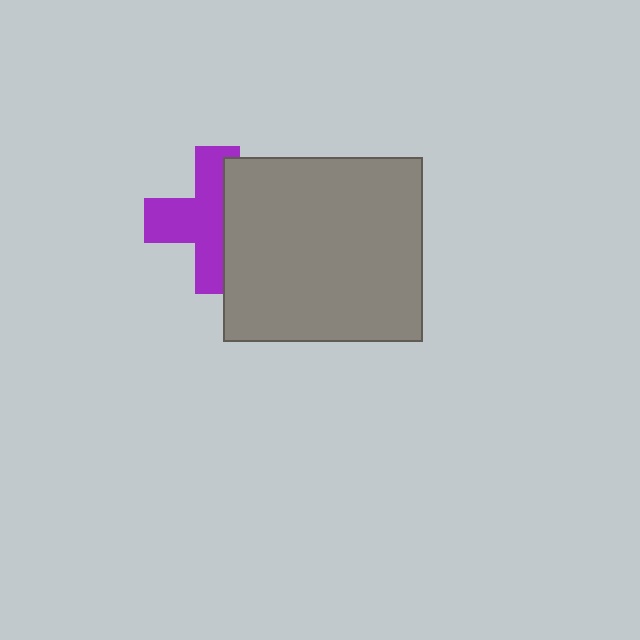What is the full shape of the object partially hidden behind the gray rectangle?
The partially hidden object is a purple cross.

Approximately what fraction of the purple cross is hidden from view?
Roughly 40% of the purple cross is hidden behind the gray rectangle.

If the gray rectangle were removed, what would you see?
You would see the complete purple cross.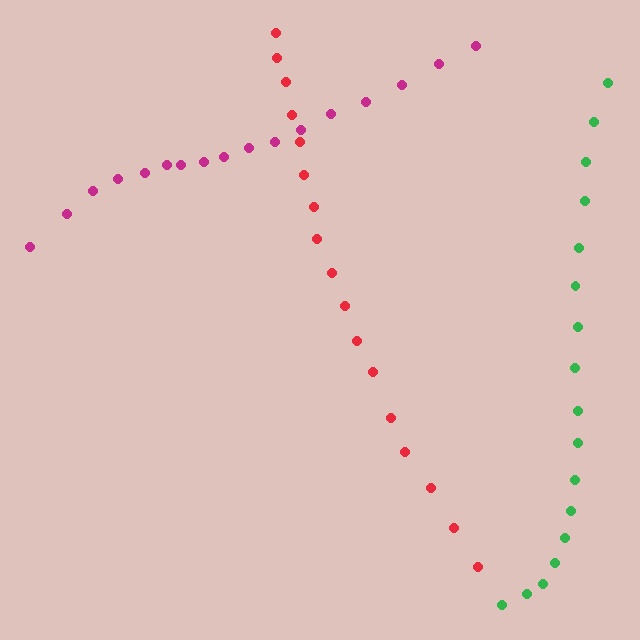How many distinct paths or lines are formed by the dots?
There are 3 distinct paths.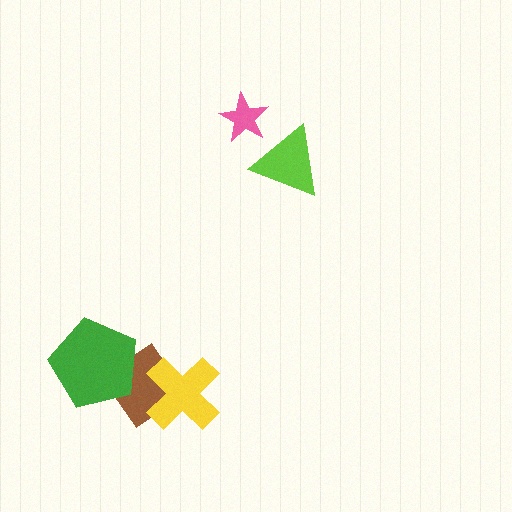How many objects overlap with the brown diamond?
2 objects overlap with the brown diamond.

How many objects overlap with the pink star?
0 objects overlap with the pink star.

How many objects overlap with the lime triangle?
0 objects overlap with the lime triangle.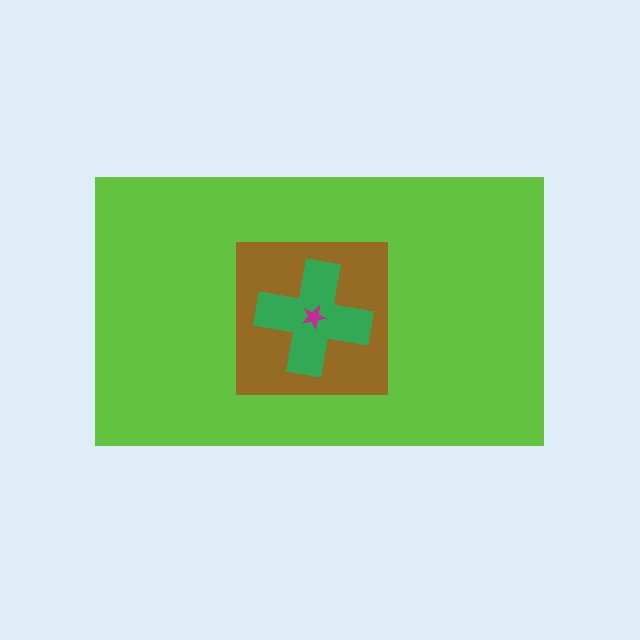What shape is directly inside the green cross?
The magenta star.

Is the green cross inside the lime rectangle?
Yes.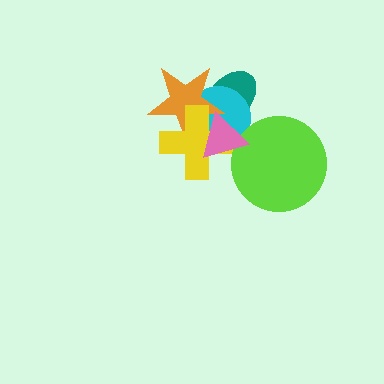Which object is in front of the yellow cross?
The pink triangle is in front of the yellow cross.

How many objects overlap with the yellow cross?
4 objects overlap with the yellow cross.